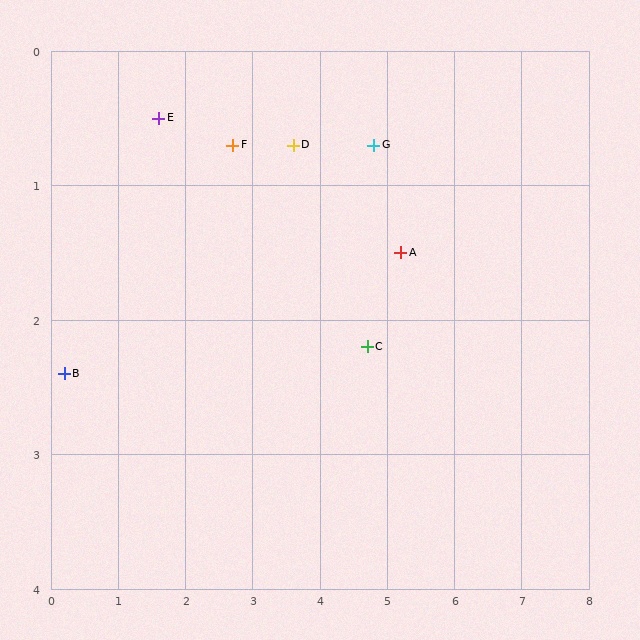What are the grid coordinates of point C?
Point C is at approximately (4.7, 2.2).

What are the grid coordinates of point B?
Point B is at approximately (0.2, 2.4).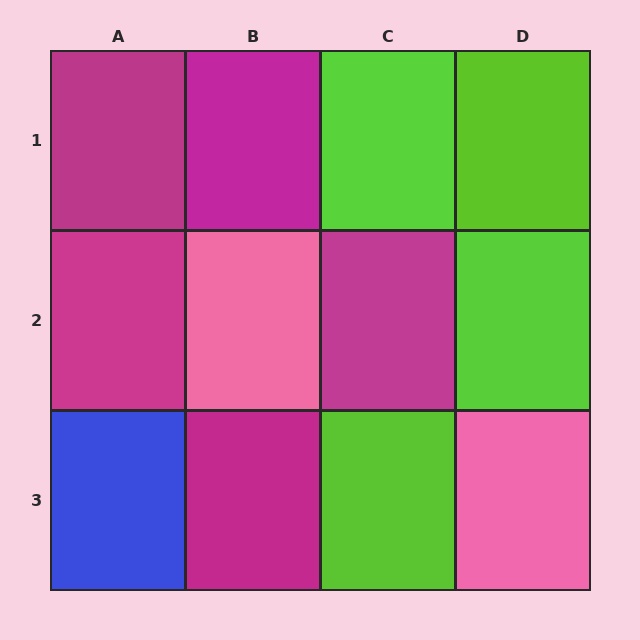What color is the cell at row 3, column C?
Lime.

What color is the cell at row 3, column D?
Pink.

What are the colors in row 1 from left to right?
Magenta, magenta, lime, lime.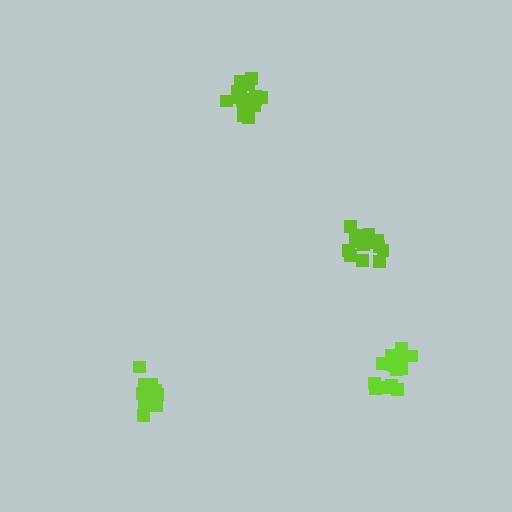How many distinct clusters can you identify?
There are 4 distinct clusters.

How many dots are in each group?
Group 1: 15 dots, Group 2: 13 dots, Group 3: 15 dots, Group 4: 18 dots (61 total).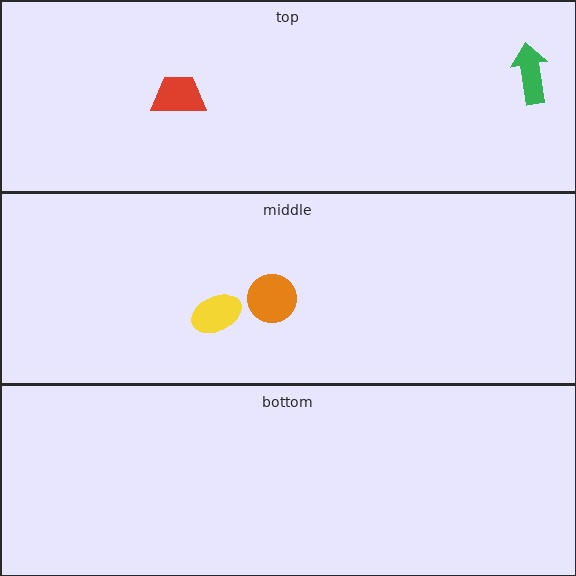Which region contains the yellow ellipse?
The middle region.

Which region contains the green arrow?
The top region.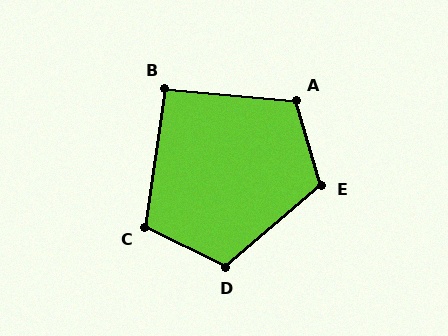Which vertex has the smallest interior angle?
B, at approximately 93 degrees.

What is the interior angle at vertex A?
Approximately 111 degrees (obtuse).